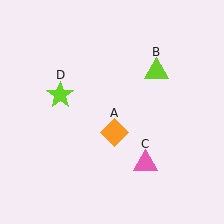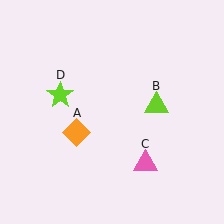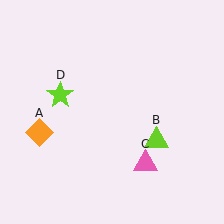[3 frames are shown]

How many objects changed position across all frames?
2 objects changed position: orange diamond (object A), lime triangle (object B).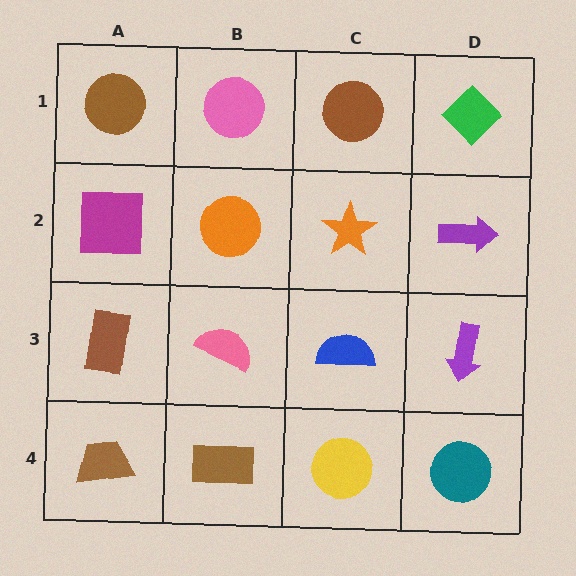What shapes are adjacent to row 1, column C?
An orange star (row 2, column C), a pink circle (row 1, column B), a green diamond (row 1, column D).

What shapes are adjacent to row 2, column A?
A brown circle (row 1, column A), a brown rectangle (row 3, column A), an orange circle (row 2, column B).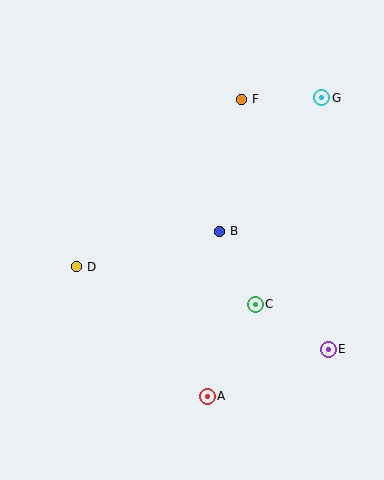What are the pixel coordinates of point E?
Point E is at (328, 349).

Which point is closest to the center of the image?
Point B at (220, 231) is closest to the center.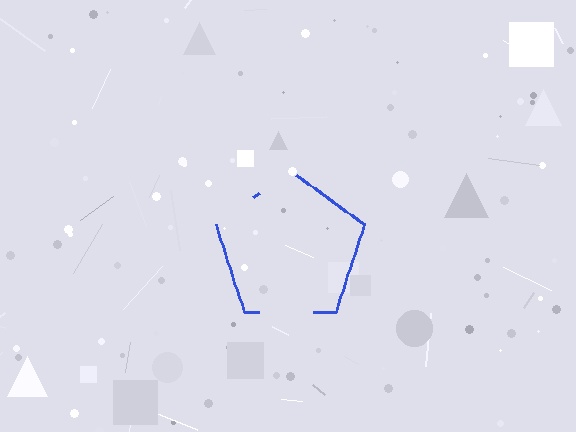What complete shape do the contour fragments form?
The contour fragments form a pentagon.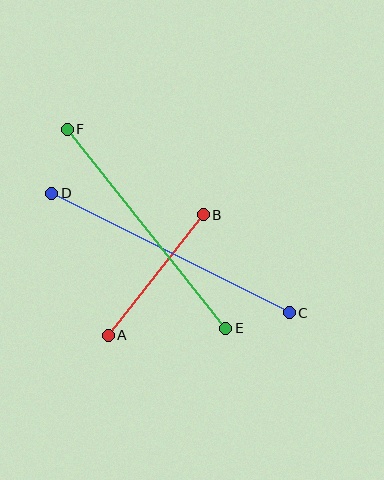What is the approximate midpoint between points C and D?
The midpoint is at approximately (171, 253) pixels.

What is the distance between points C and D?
The distance is approximately 266 pixels.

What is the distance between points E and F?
The distance is approximately 255 pixels.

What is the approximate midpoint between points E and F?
The midpoint is at approximately (147, 229) pixels.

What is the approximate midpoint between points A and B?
The midpoint is at approximately (156, 275) pixels.